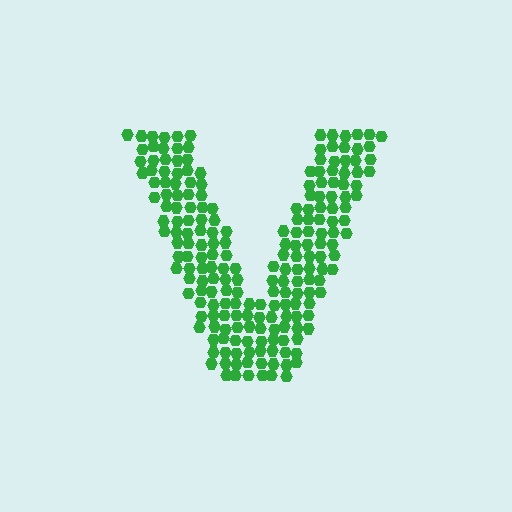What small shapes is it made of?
It is made of small hexagons.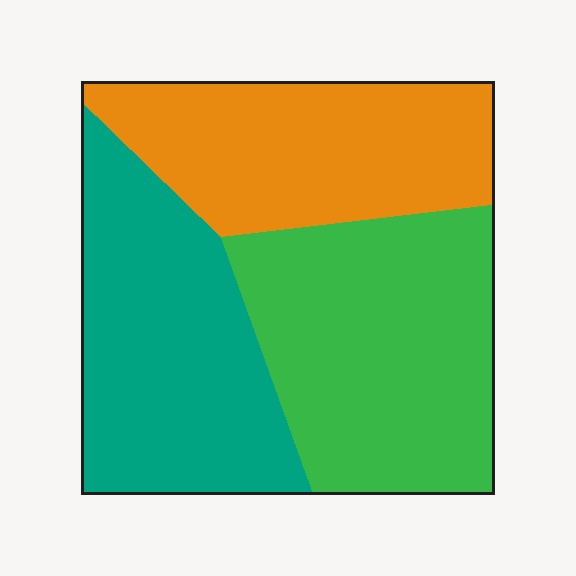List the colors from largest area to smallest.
From largest to smallest: green, teal, orange.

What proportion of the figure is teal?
Teal covers around 35% of the figure.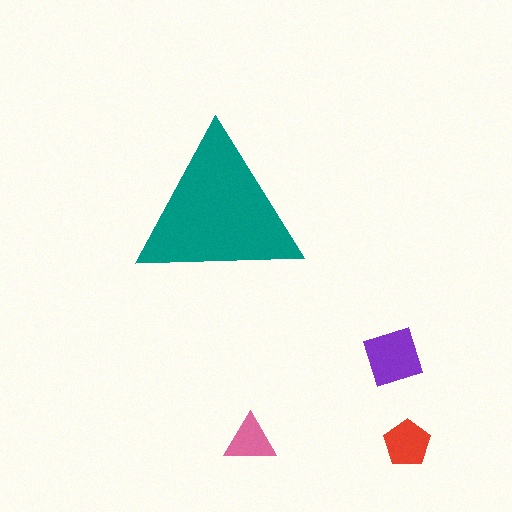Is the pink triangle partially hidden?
No, the pink triangle is fully visible.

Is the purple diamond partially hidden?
No, the purple diamond is fully visible.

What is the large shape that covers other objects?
A teal triangle.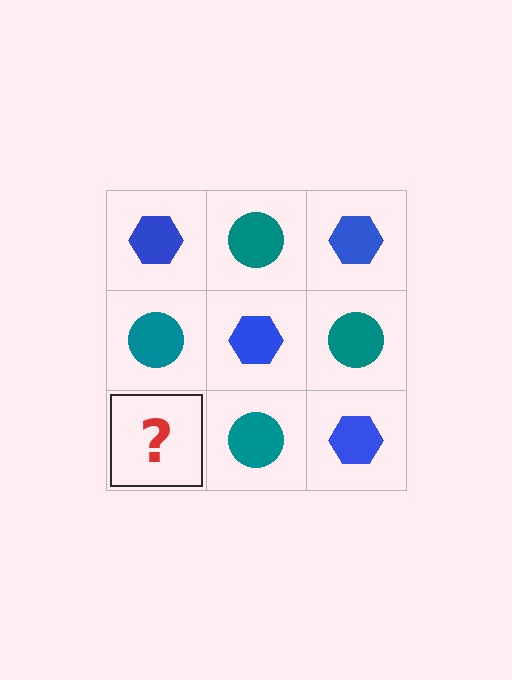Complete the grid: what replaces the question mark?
The question mark should be replaced with a blue hexagon.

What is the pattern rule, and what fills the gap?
The rule is that it alternates blue hexagon and teal circle in a checkerboard pattern. The gap should be filled with a blue hexagon.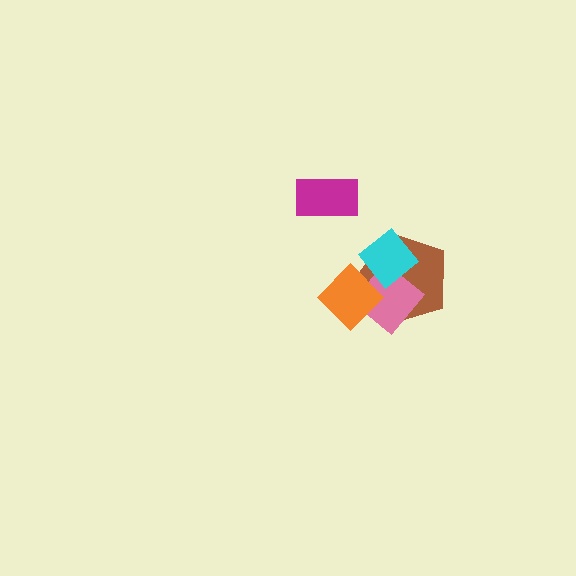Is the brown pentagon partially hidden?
Yes, it is partially covered by another shape.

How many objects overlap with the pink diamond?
3 objects overlap with the pink diamond.